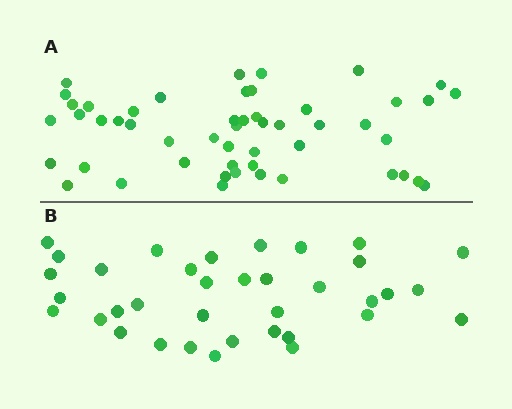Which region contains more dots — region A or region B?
Region A (the top region) has more dots.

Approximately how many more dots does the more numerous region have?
Region A has approximately 15 more dots than region B.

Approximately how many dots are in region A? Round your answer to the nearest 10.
About 50 dots. (The exact count is 51, which rounds to 50.)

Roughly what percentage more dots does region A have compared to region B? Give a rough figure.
About 40% more.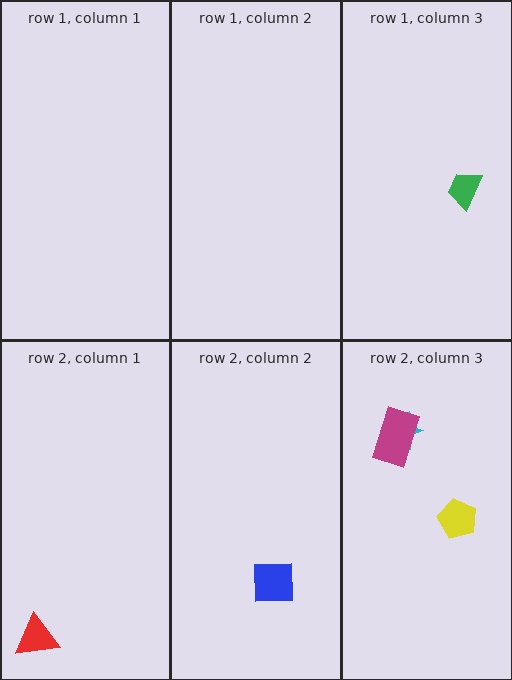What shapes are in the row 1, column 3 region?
The green trapezoid.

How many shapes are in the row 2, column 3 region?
3.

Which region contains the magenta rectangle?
The row 2, column 3 region.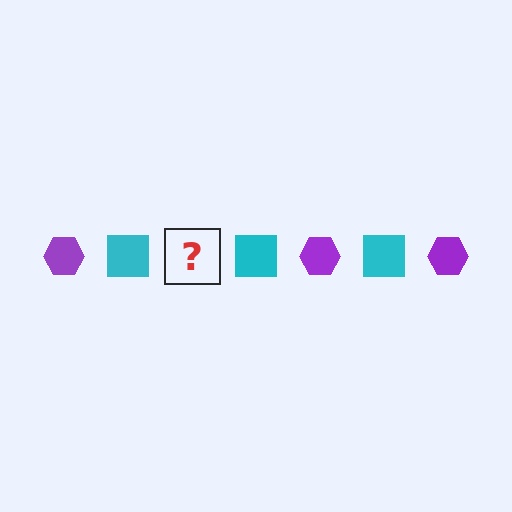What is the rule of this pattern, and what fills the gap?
The rule is that the pattern alternates between purple hexagon and cyan square. The gap should be filled with a purple hexagon.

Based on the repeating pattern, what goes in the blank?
The blank should be a purple hexagon.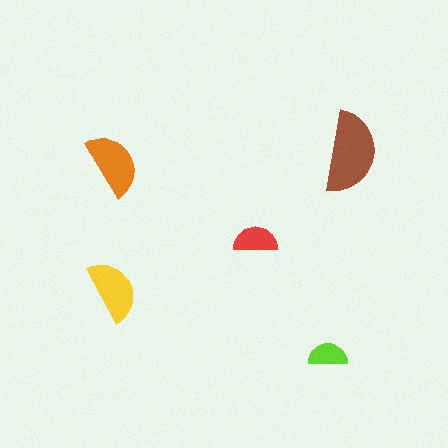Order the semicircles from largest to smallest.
the brown one, the orange one, the yellow one, the red one, the lime one.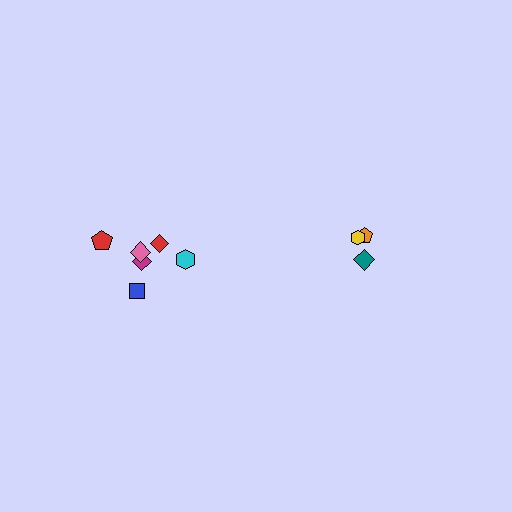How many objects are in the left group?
There are 6 objects.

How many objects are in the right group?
There are 3 objects.